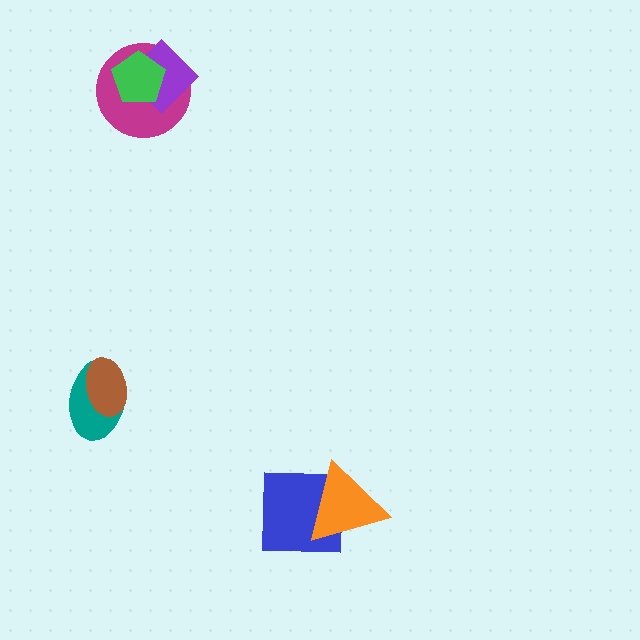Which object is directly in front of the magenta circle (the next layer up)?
The purple diamond is directly in front of the magenta circle.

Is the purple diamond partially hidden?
Yes, it is partially covered by another shape.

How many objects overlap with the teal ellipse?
1 object overlaps with the teal ellipse.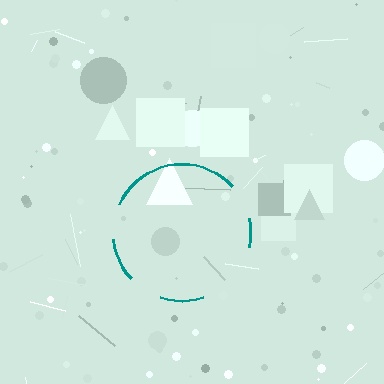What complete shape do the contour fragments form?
The contour fragments form a circle.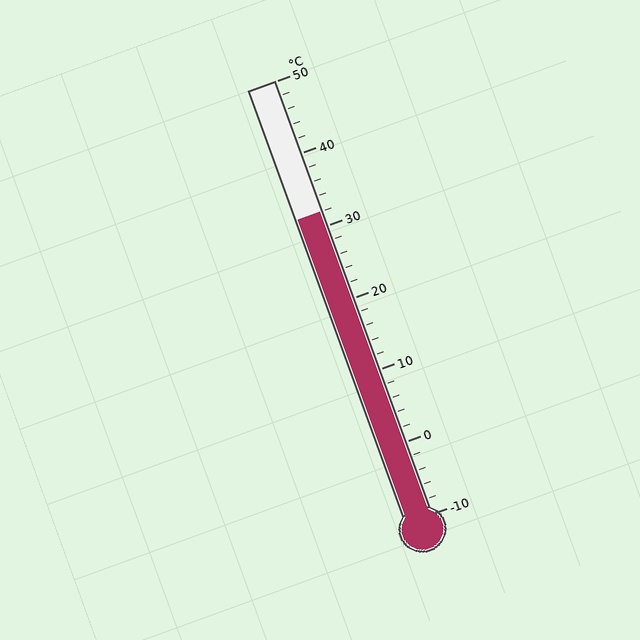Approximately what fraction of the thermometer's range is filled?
The thermometer is filled to approximately 70% of its range.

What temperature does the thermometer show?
The thermometer shows approximately 32°C.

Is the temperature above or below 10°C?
The temperature is above 10°C.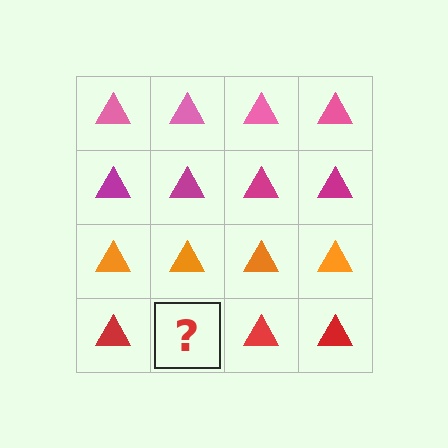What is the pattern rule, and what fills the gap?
The rule is that each row has a consistent color. The gap should be filled with a red triangle.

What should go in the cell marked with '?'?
The missing cell should contain a red triangle.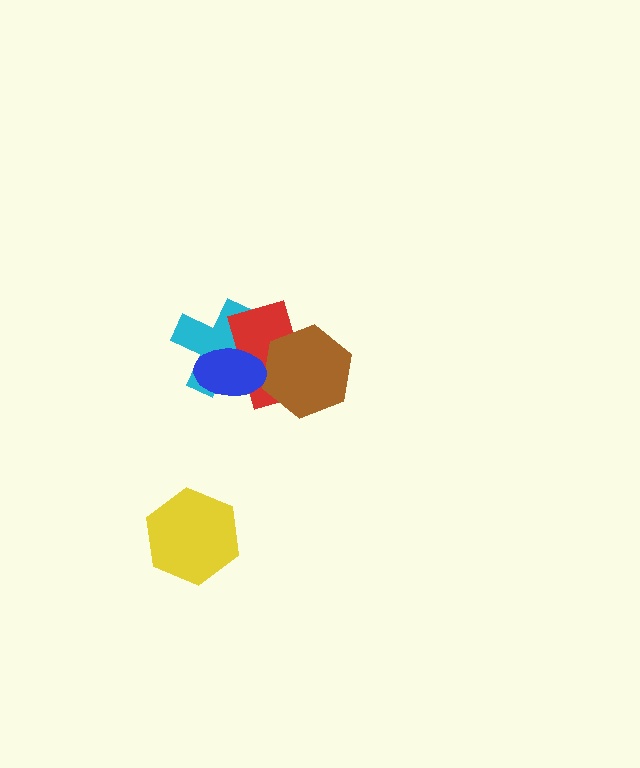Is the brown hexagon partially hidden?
No, no other shape covers it.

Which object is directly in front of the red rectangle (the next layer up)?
The brown hexagon is directly in front of the red rectangle.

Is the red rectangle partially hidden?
Yes, it is partially covered by another shape.